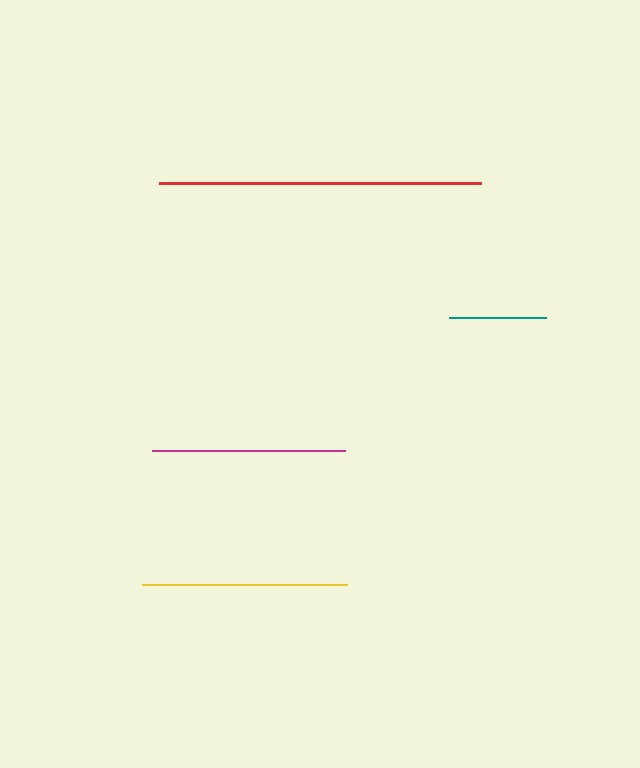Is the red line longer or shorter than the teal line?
The red line is longer than the teal line.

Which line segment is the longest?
The red line is the longest at approximately 322 pixels.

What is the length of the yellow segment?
The yellow segment is approximately 205 pixels long.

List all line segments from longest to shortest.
From longest to shortest: red, yellow, magenta, teal.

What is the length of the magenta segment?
The magenta segment is approximately 192 pixels long.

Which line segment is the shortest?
The teal line is the shortest at approximately 98 pixels.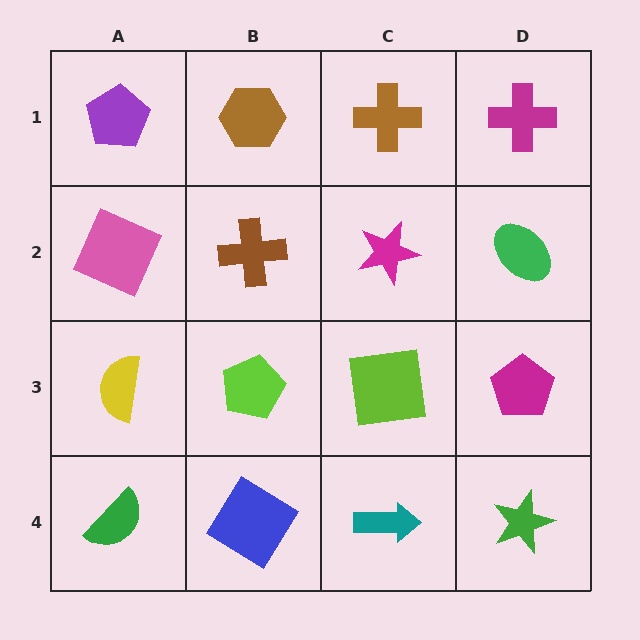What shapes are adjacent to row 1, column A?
A pink square (row 2, column A), a brown hexagon (row 1, column B).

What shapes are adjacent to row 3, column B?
A brown cross (row 2, column B), a blue diamond (row 4, column B), a yellow semicircle (row 3, column A), a lime square (row 3, column C).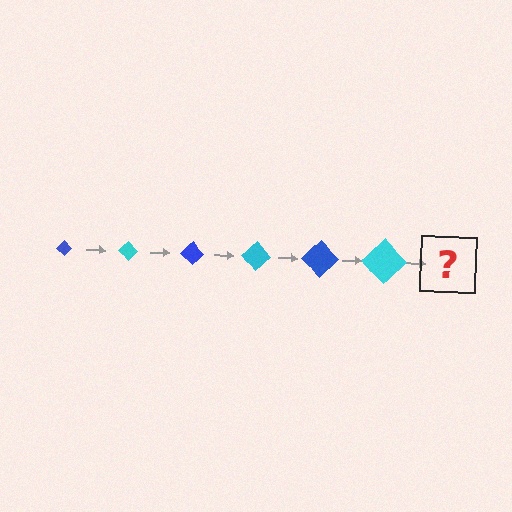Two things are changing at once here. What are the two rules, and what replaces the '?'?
The two rules are that the diamond grows larger each step and the color cycles through blue and cyan. The '?' should be a blue diamond, larger than the previous one.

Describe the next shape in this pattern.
It should be a blue diamond, larger than the previous one.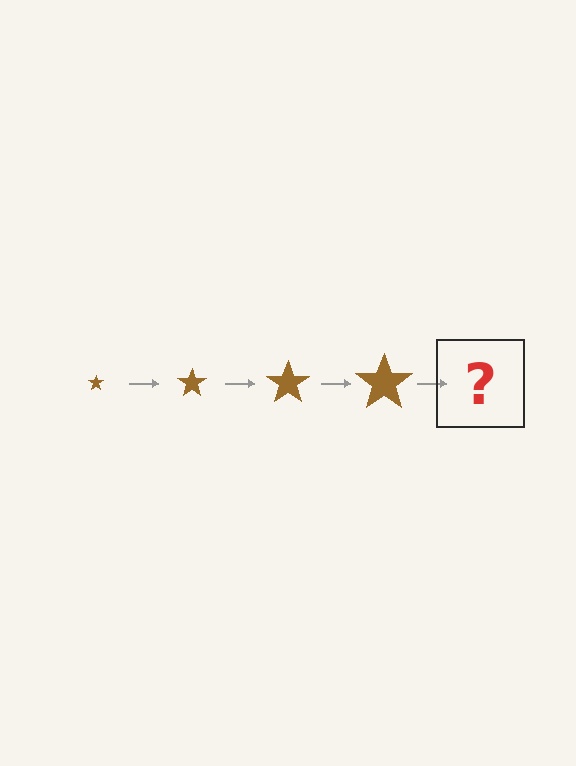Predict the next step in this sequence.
The next step is a brown star, larger than the previous one.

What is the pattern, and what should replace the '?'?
The pattern is that the star gets progressively larger each step. The '?' should be a brown star, larger than the previous one.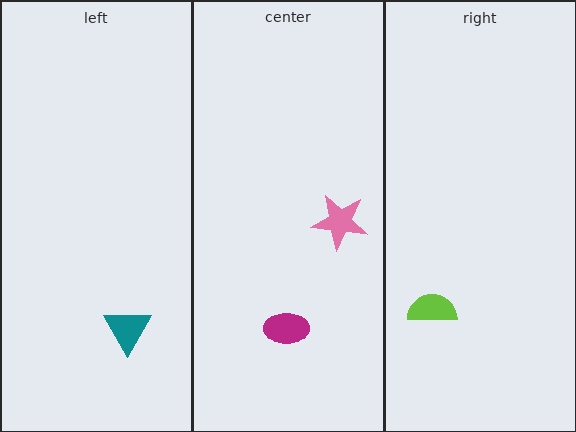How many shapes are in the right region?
1.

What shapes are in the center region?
The pink star, the magenta ellipse.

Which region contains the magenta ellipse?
The center region.